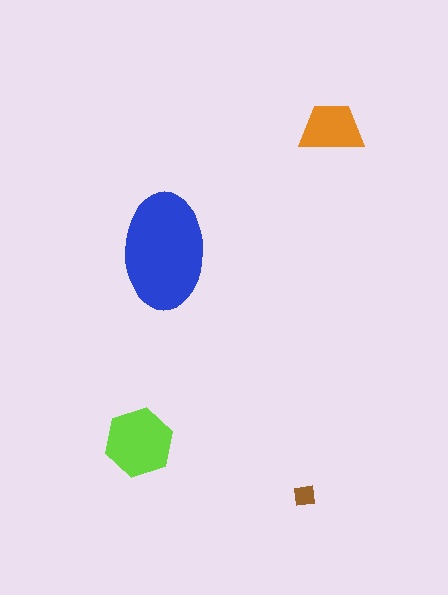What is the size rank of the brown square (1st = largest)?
4th.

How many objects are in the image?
There are 4 objects in the image.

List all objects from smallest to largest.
The brown square, the orange trapezoid, the lime hexagon, the blue ellipse.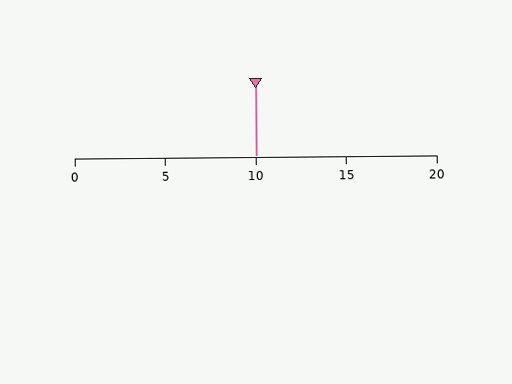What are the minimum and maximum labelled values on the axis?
The axis runs from 0 to 20.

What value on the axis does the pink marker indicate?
The marker indicates approximately 10.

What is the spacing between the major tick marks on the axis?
The major ticks are spaced 5 apart.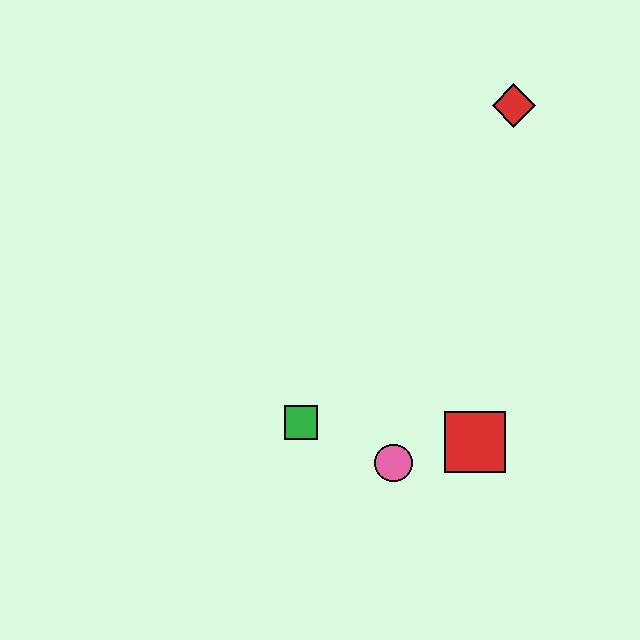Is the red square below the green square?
Yes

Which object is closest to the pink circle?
The red square is closest to the pink circle.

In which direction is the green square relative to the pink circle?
The green square is to the left of the pink circle.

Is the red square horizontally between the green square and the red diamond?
Yes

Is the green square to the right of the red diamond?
No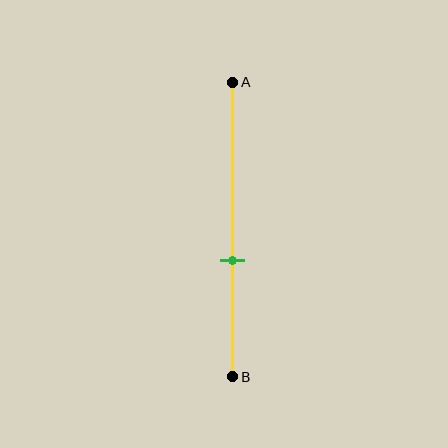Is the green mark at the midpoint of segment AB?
No, the mark is at about 60% from A, not at the 50% midpoint.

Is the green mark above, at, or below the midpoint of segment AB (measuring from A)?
The green mark is below the midpoint of segment AB.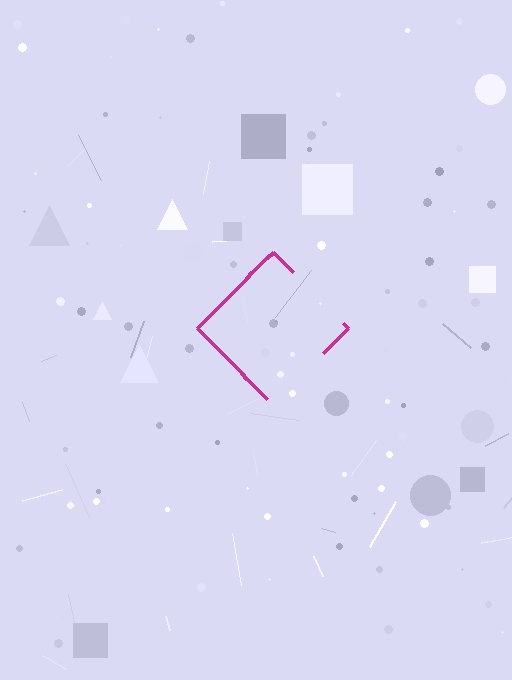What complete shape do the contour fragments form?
The contour fragments form a diamond.